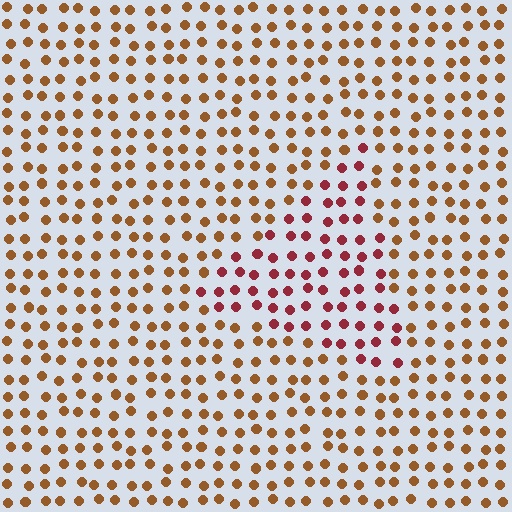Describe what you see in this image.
The image is filled with small brown elements in a uniform arrangement. A triangle-shaped region is visible where the elements are tinted to a slightly different hue, forming a subtle color boundary.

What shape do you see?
I see a triangle.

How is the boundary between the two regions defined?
The boundary is defined purely by a slight shift in hue (about 38 degrees). Spacing, size, and orientation are identical on both sides.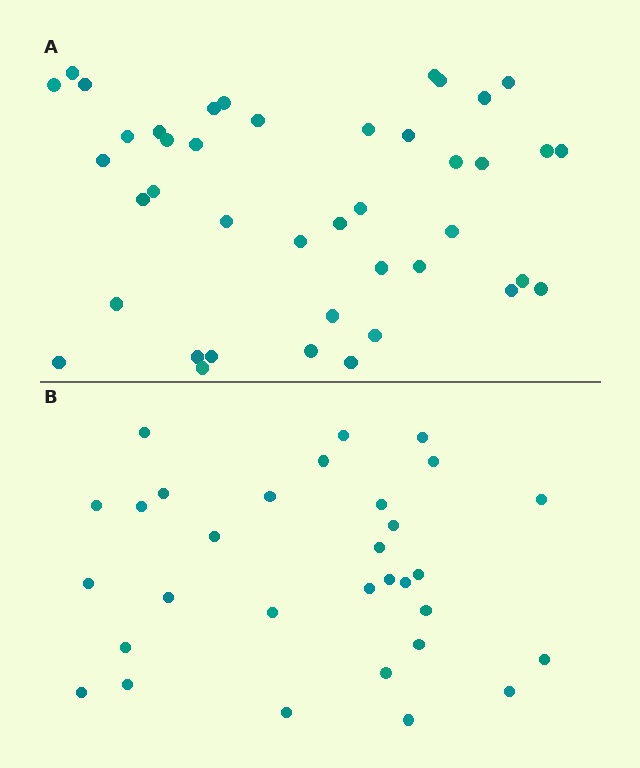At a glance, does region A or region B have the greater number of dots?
Region A (the top region) has more dots.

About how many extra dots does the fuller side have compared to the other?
Region A has roughly 12 or so more dots than region B.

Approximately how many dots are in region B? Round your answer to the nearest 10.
About 30 dots. (The exact count is 31, which rounds to 30.)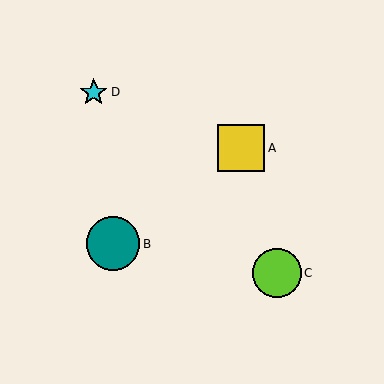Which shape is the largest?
The teal circle (labeled B) is the largest.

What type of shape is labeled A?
Shape A is a yellow square.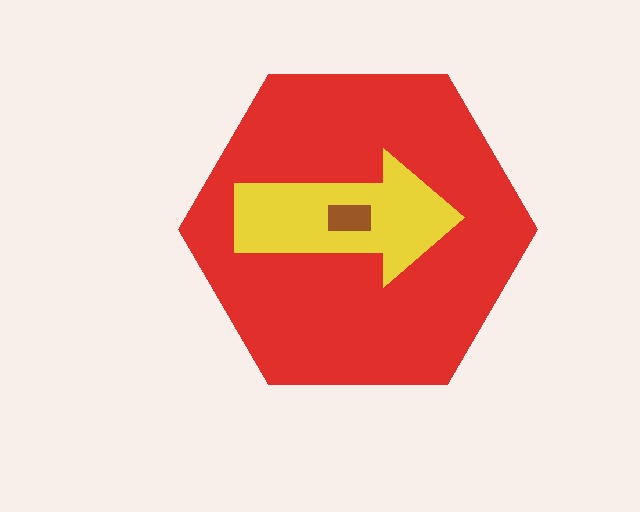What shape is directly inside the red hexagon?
The yellow arrow.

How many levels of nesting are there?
3.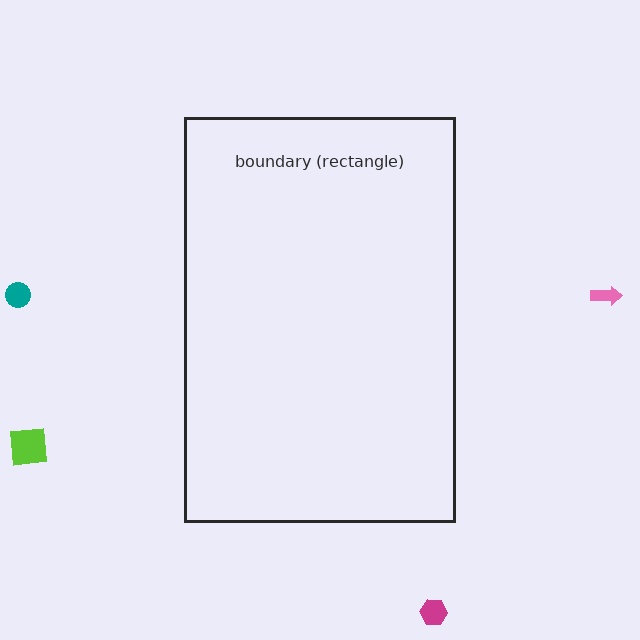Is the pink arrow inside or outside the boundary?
Outside.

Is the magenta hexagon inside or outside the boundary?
Outside.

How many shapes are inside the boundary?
0 inside, 4 outside.